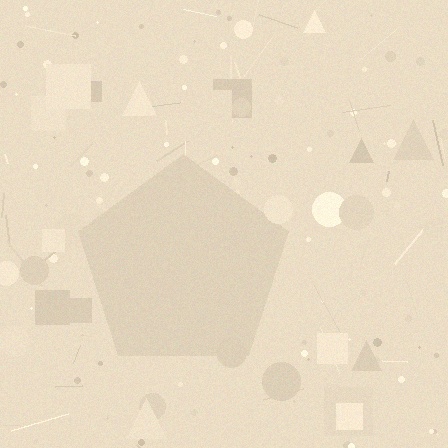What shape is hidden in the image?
A pentagon is hidden in the image.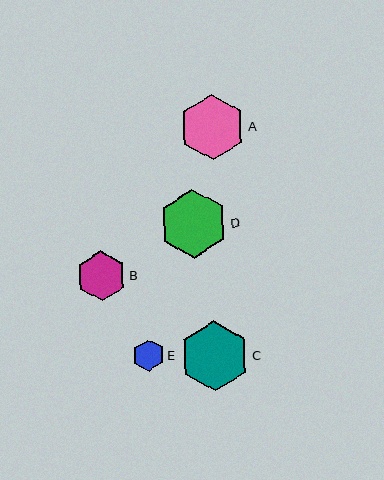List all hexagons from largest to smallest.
From largest to smallest: C, D, A, B, E.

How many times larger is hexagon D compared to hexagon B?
Hexagon D is approximately 1.4 times the size of hexagon B.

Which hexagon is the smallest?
Hexagon E is the smallest with a size of approximately 32 pixels.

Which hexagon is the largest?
Hexagon C is the largest with a size of approximately 70 pixels.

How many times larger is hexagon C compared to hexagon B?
Hexagon C is approximately 1.4 times the size of hexagon B.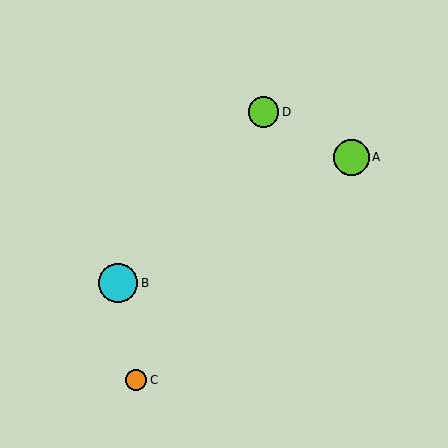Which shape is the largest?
The cyan circle (labeled B) is the largest.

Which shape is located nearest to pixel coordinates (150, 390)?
The orange circle (labeled C) at (136, 380) is nearest to that location.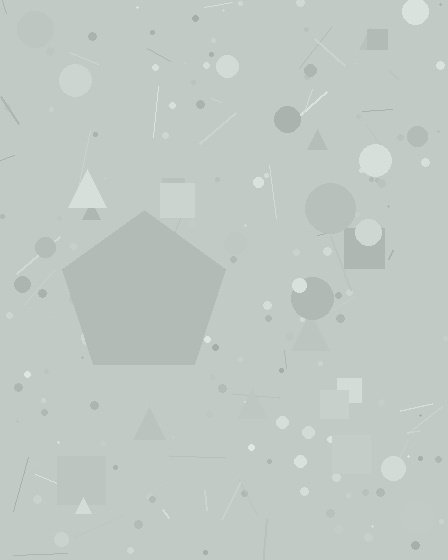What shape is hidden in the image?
A pentagon is hidden in the image.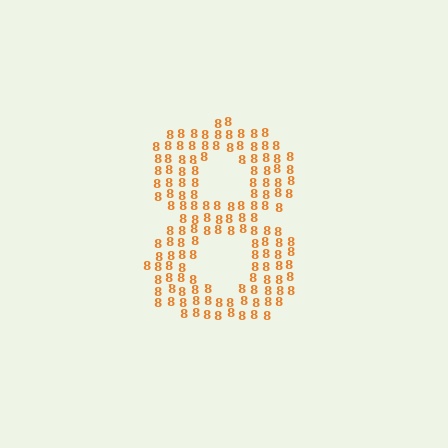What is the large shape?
The large shape is the digit 8.